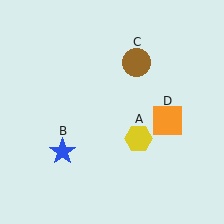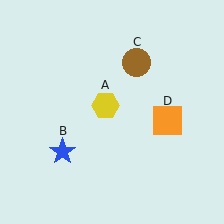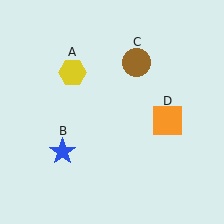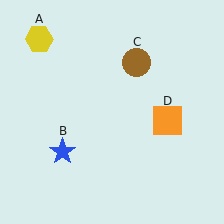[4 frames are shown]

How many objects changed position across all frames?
1 object changed position: yellow hexagon (object A).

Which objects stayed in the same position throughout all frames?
Blue star (object B) and brown circle (object C) and orange square (object D) remained stationary.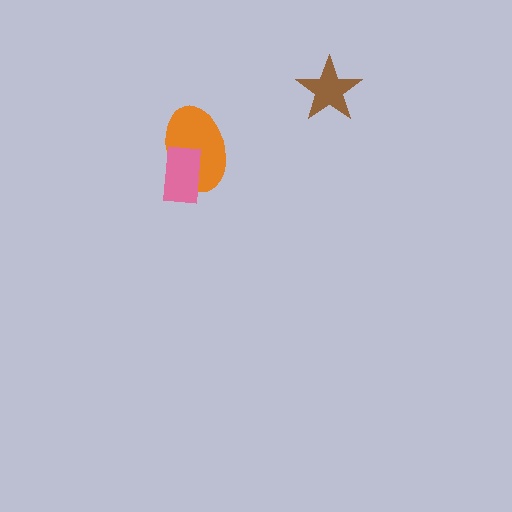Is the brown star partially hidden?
No, no other shape covers it.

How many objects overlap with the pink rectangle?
1 object overlaps with the pink rectangle.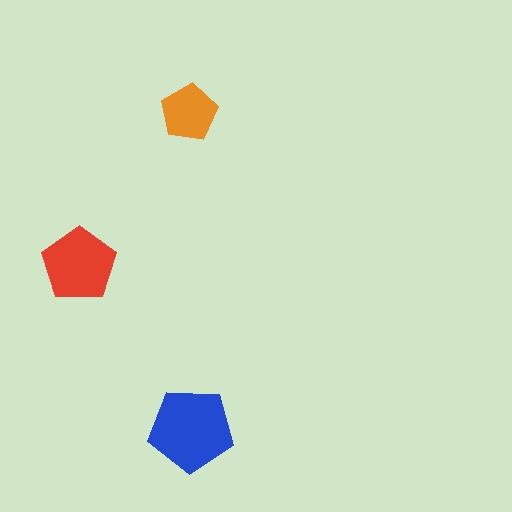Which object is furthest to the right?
The blue pentagon is rightmost.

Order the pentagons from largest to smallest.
the blue one, the red one, the orange one.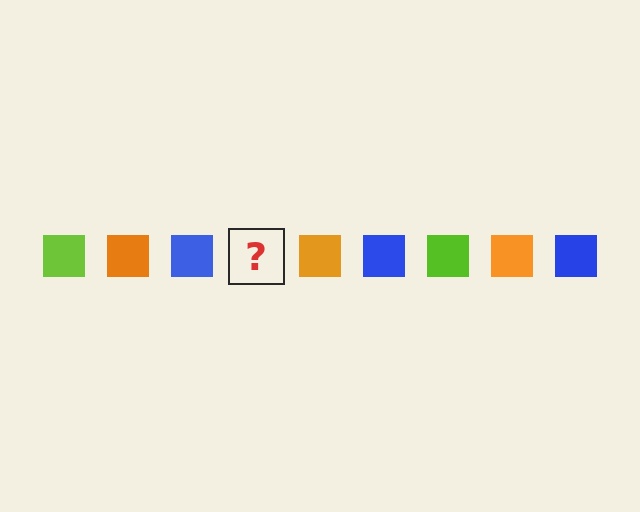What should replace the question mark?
The question mark should be replaced with a lime square.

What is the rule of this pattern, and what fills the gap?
The rule is that the pattern cycles through lime, orange, blue squares. The gap should be filled with a lime square.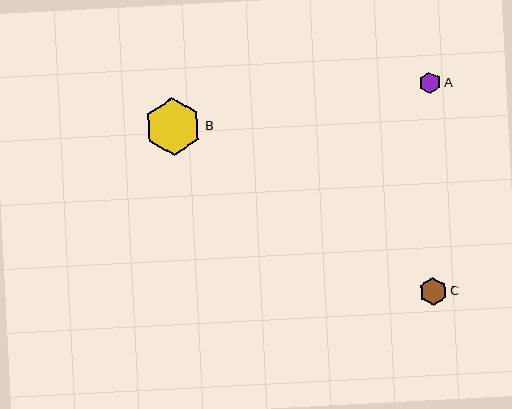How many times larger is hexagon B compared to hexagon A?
Hexagon B is approximately 2.6 times the size of hexagon A.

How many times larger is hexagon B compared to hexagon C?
Hexagon B is approximately 2.1 times the size of hexagon C.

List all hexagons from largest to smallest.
From largest to smallest: B, C, A.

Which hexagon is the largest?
Hexagon B is the largest with a size of approximately 57 pixels.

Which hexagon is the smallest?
Hexagon A is the smallest with a size of approximately 22 pixels.